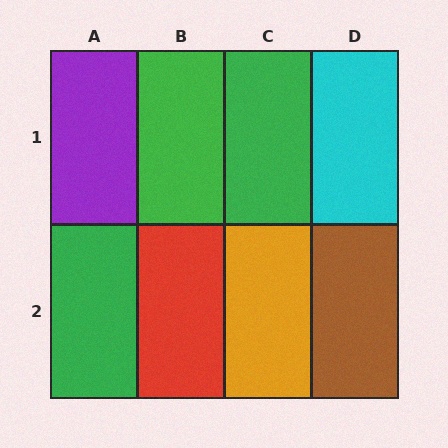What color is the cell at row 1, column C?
Green.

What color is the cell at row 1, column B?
Green.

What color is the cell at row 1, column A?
Purple.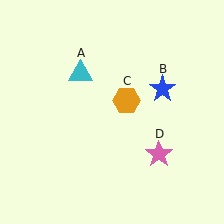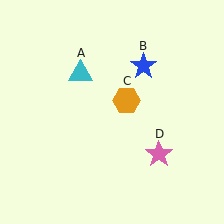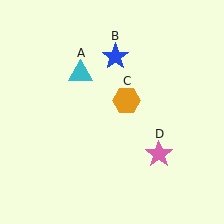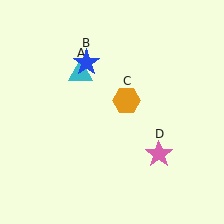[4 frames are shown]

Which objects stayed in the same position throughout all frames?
Cyan triangle (object A) and orange hexagon (object C) and pink star (object D) remained stationary.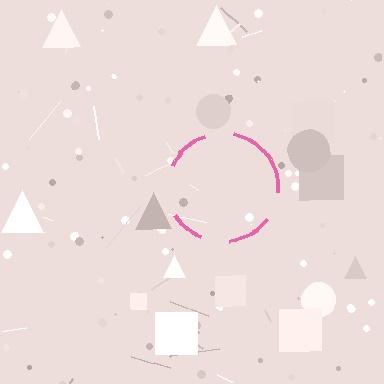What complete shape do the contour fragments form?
The contour fragments form a circle.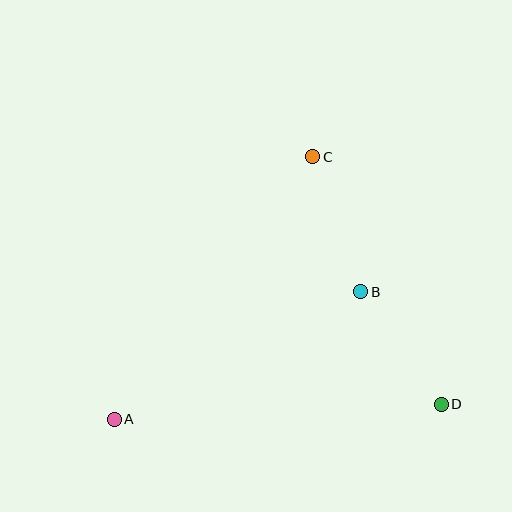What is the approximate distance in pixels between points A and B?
The distance between A and B is approximately 277 pixels.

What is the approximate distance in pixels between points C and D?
The distance between C and D is approximately 279 pixels.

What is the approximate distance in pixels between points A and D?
The distance between A and D is approximately 327 pixels.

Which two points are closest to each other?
Points B and D are closest to each other.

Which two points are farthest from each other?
Points A and C are farthest from each other.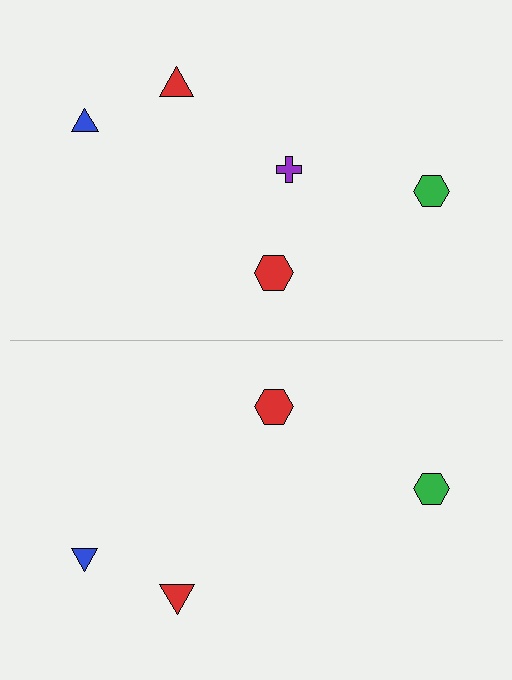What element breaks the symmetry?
A purple cross is missing from the bottom side.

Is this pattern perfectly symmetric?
No, the pattern is not perfectly symmetric. A purple cross is missing from the bottom side.